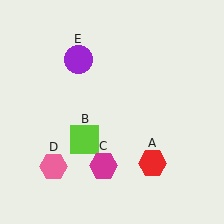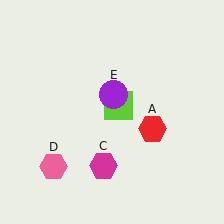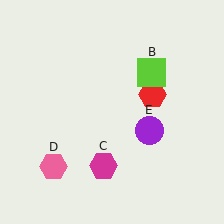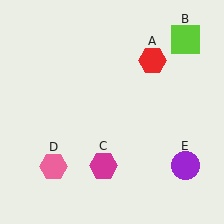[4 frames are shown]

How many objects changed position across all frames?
3 objects changed position: red hexagon (object A), lime square (object B), purple circle (object E).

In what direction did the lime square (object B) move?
The lime square (object B) moved up and to the right.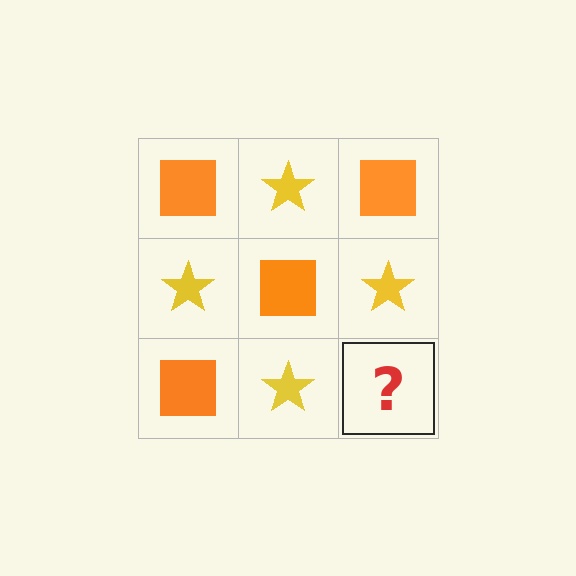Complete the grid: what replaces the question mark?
The question mark should be replaced with an orange square.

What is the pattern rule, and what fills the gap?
The rule is that it alternates orange square and yellow star in a checkerboard pattern. The gap should be filled with an orange square.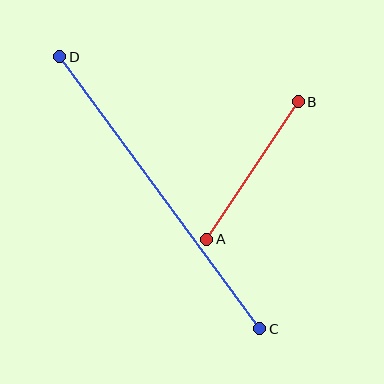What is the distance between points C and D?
The distance is approximately 338 pixels.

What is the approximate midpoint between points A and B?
The midpoint is at approximately (253, 171) pixels.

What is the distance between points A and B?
The distance is approximately 165 pixels.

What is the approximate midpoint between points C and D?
The midpoint is at approximately (160, 193) pixels.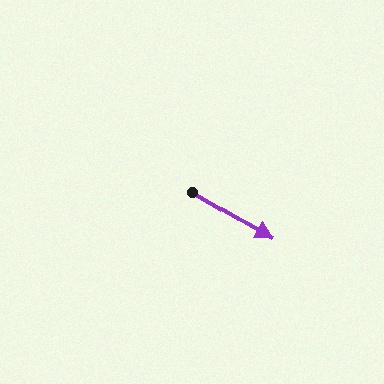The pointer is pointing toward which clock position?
Roughly 4 o'clock.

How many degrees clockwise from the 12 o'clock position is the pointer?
Approximately 121 degrees.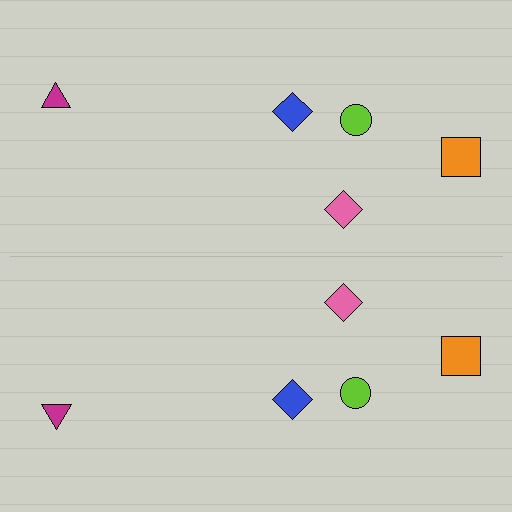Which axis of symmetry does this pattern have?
The pattern has a horizontal axis of symmetry running through the center of the image.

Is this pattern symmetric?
Yes, this pattern has bilateral (reflection) symmetry.